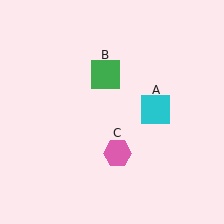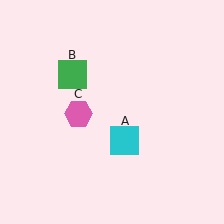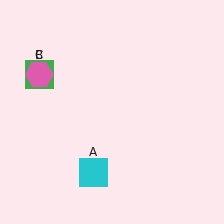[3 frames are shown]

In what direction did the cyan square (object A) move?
The cyan square (object A) moved down and to the left.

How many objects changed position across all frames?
3 objects changed position: cyan square (object A), green square (object B), pink hexagon (object C).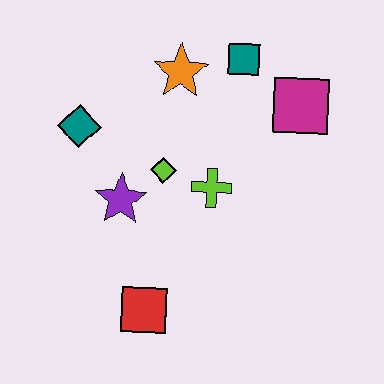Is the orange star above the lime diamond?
Yes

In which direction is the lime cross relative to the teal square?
The lime cross is below the teal square.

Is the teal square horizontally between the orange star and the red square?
No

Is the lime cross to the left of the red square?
No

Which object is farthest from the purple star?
The magenta square is farthest from the purple star.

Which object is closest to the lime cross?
The lime diamond is closest to the lime cross.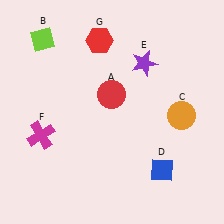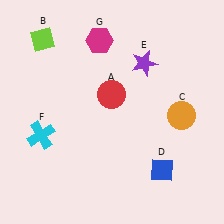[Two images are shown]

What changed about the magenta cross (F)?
In Image 1, F is magenta. In Image 2, it changed to cyan.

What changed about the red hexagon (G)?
In Image 1, G is red. In Image 2, it changed to magenta.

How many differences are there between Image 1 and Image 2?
There are 2 differences between the two images.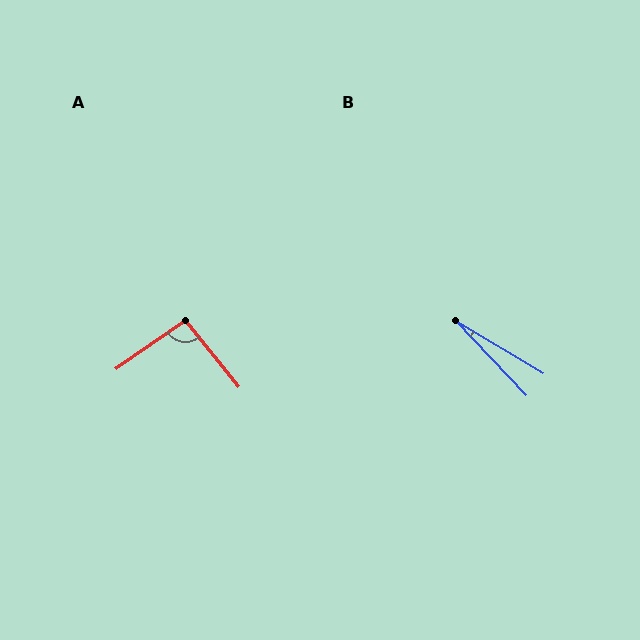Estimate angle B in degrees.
Approximately 16 degrees.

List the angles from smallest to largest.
B (16°), A (94°).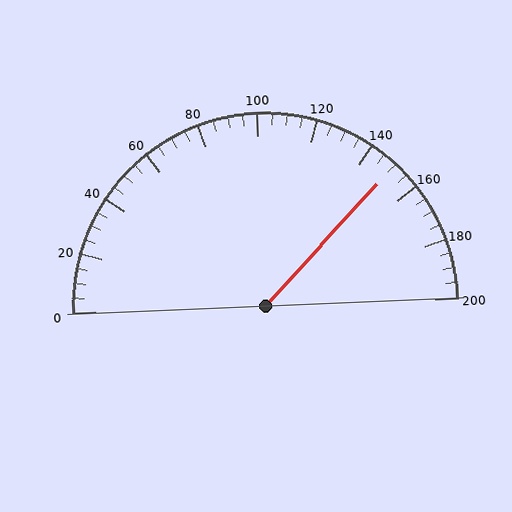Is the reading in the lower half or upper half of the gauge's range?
The reading is in the upper half of the range (0 to 200).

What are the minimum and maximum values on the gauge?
The gauge ranges from 0 to 200.